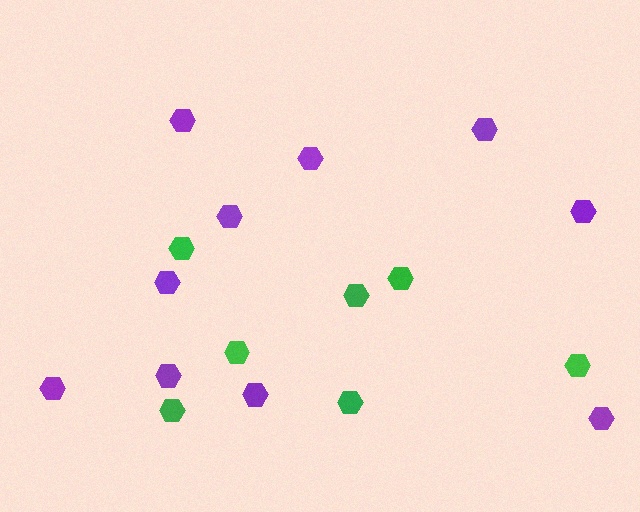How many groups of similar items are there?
There are 2 groups: one group of purple hexagons (10) and one group of green hexagons (7).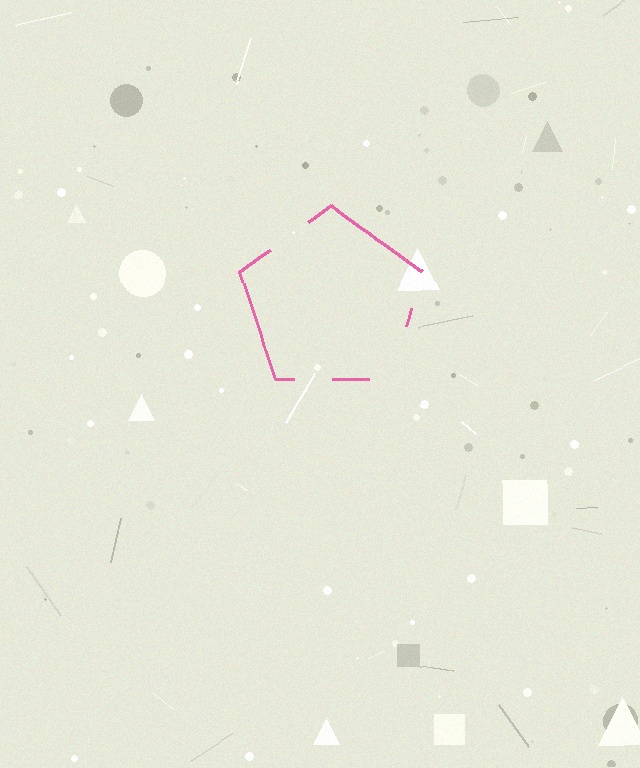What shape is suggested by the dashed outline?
The dashed outline suggests a pentagon.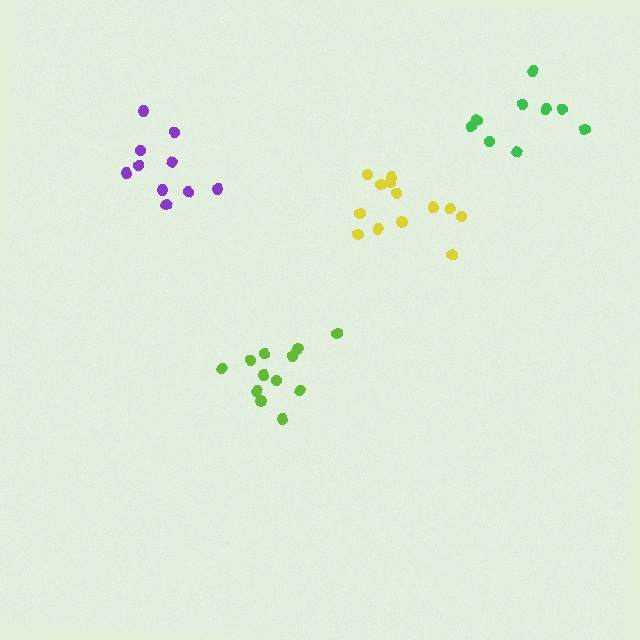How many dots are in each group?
Group 1: 10 dots, Group 2: 9 dots, Group 3: 13 dots, Group 4: 12 dots (44 total).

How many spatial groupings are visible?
There are 4 spatial groupings.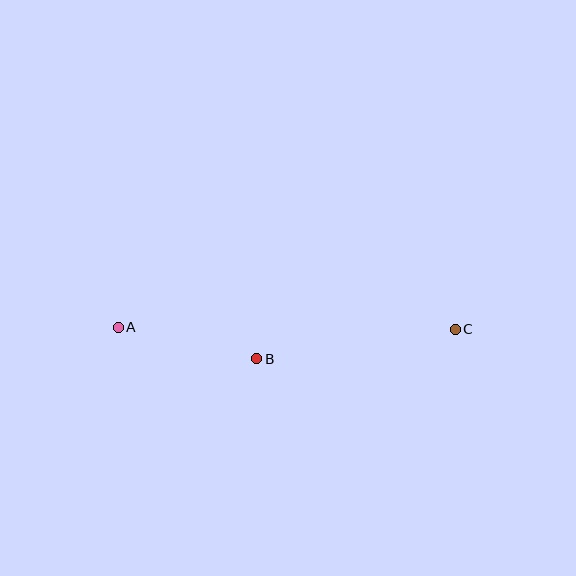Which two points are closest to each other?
Points A and B are closest to each other.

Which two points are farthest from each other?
Points A and C are farthest from each other.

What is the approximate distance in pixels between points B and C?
The distance between B and C is approximately 201 pixels.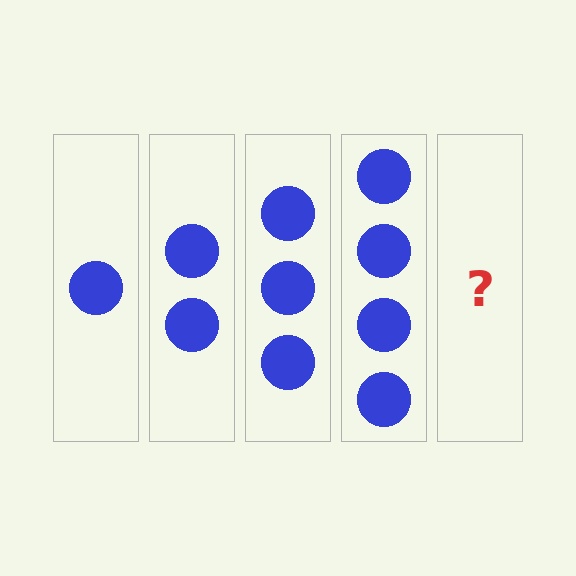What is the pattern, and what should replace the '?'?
The pattern is that each step adds one more circle. The '?' should be 5 circles.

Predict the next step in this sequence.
The next step is 5 circles.